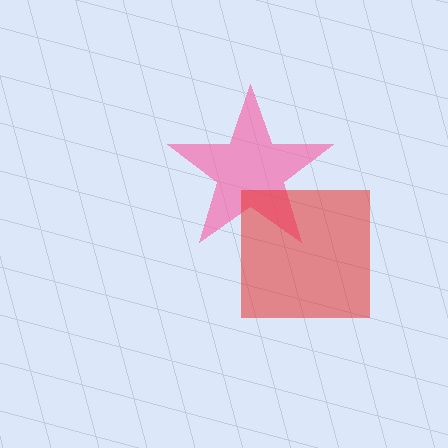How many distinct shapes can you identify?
There are 2 distinct shapes: a pink star, a red square.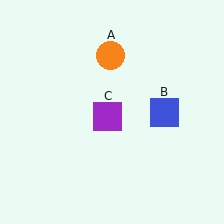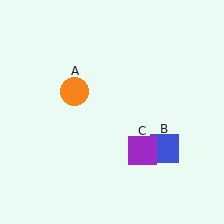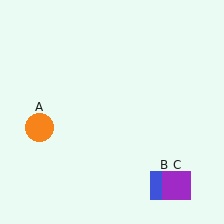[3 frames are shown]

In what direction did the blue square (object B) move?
The blue square (object B) moved down.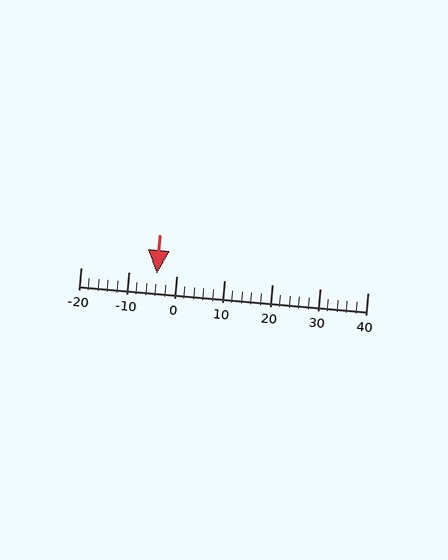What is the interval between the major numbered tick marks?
The major tick marks are spaced 10 units apart.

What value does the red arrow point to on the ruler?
The red arrow points to approximately -4.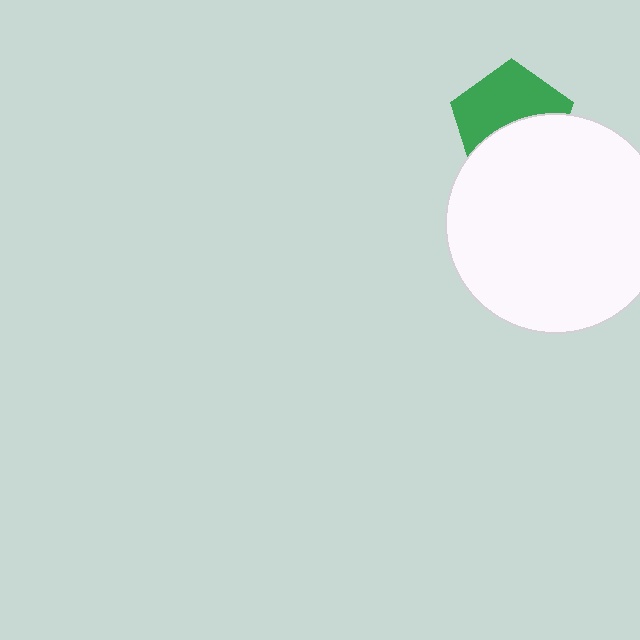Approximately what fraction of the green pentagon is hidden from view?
Roughly 45% of the green pentagon is hidden behind the white circle.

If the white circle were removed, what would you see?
You would see the complete green pentagon.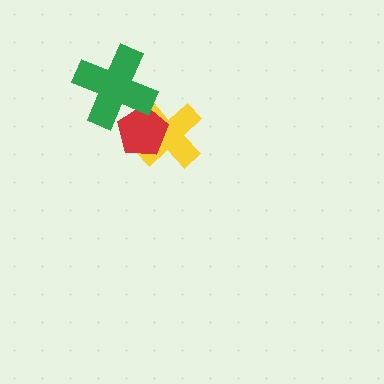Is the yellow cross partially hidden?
Yes, it is partially covered by another shape.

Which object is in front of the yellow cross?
The red pentagon is in front of the yellow cross.